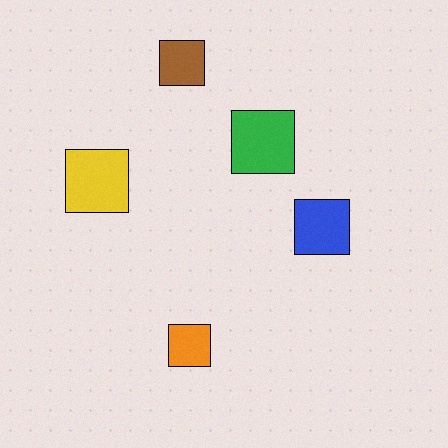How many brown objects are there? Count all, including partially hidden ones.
There is 1 brown object.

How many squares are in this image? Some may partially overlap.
There are 5 squares.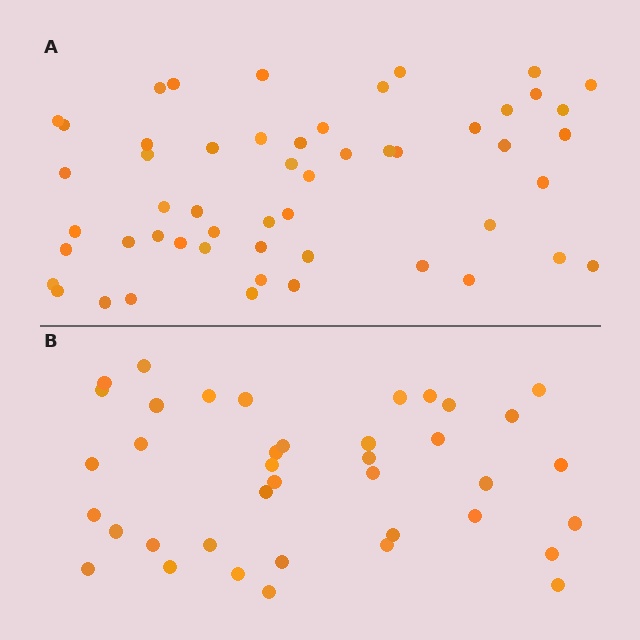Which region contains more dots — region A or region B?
Region A (the top region) has more dots.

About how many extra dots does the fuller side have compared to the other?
Region A has approximately 15 more dots than region B.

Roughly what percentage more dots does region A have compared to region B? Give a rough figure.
About 35% more.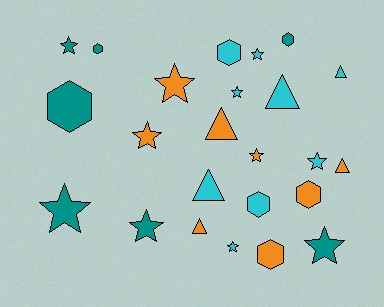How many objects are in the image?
There are 24 objects.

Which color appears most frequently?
Cyan, with 9 objects.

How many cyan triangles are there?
There are 3 cyan triangles.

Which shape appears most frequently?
Star, with 11 objects.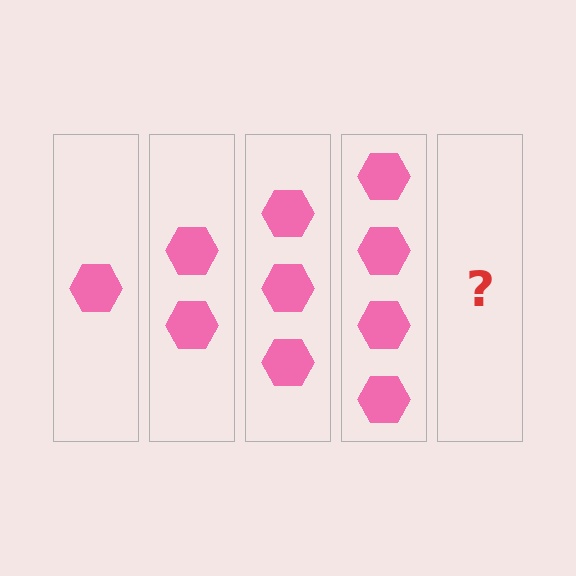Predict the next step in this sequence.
The next step is 5 hexagons.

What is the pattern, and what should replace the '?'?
The pattern is that each step adds one more hexagon. The '?' should be 5 hexagons.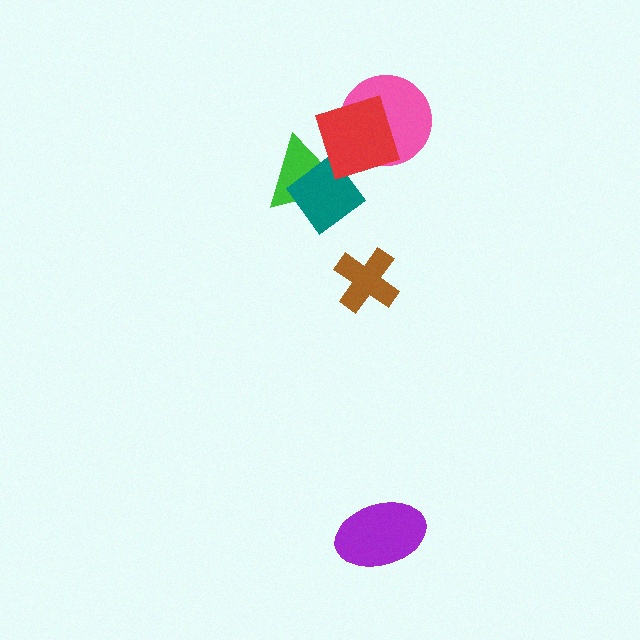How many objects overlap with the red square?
3 objects overlap with the red square.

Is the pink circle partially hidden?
Yes, it is partially covered by another shape.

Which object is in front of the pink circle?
The red square is in front of the pink circle.